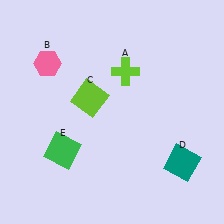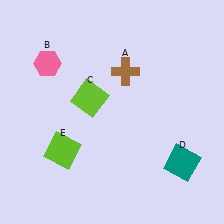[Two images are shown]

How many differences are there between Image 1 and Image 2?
There are 2 differences between the two images.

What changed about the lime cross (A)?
In Image 1, A is lime. In Image 2, it changed to brown.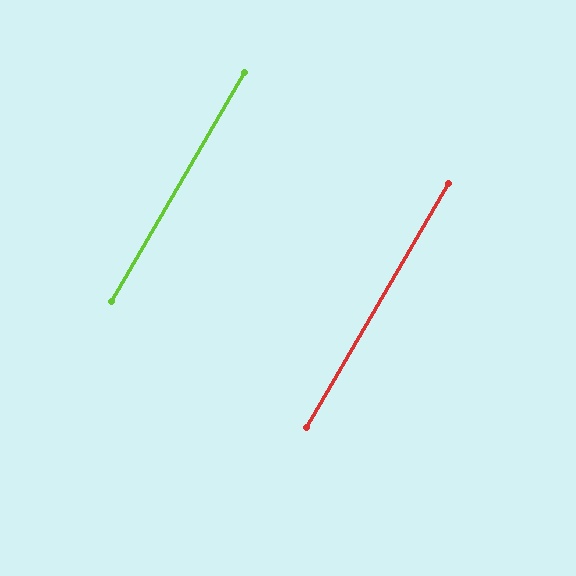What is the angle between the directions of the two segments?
Approximately 0 degrees.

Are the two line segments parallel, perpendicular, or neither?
Parallel — their directions differ by only 0.2°.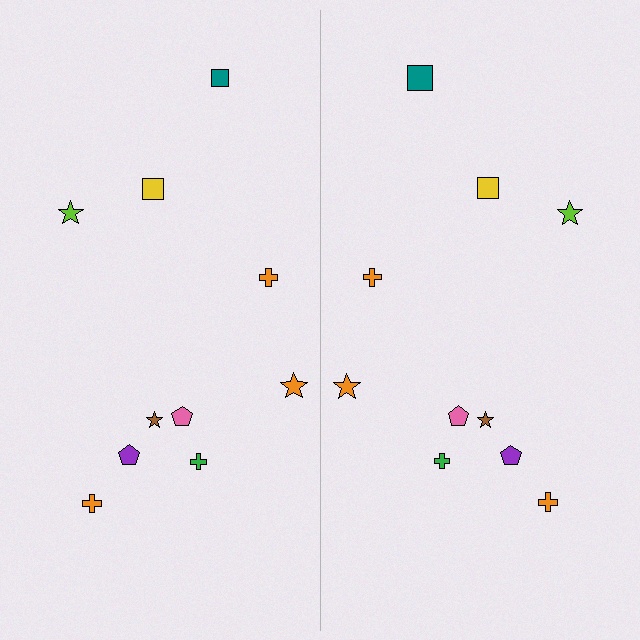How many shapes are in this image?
There are 20 shapes in this image.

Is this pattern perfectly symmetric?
No, the pattern is not perfectly symmetric. The teal square on the right side has a different size than its mirror counterpart.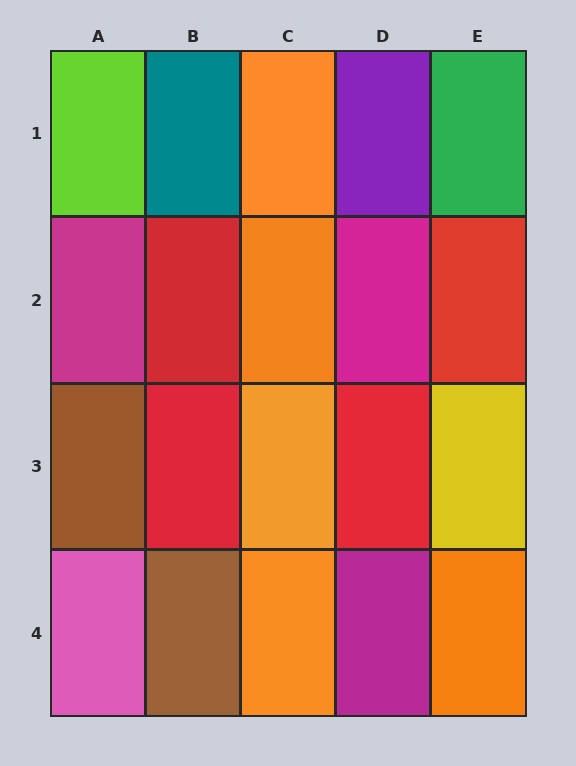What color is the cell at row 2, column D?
Magenta.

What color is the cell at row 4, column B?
Brown.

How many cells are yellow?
1 cell is yellow.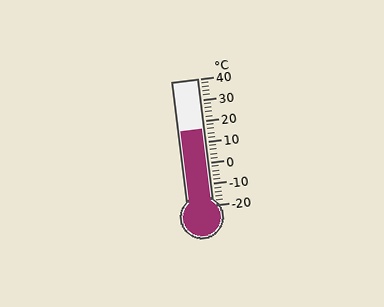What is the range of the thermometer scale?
The thermometer scale ranges from -20°C to 40°C.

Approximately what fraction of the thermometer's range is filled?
The thermometer is filled to approximately 60% of its range.